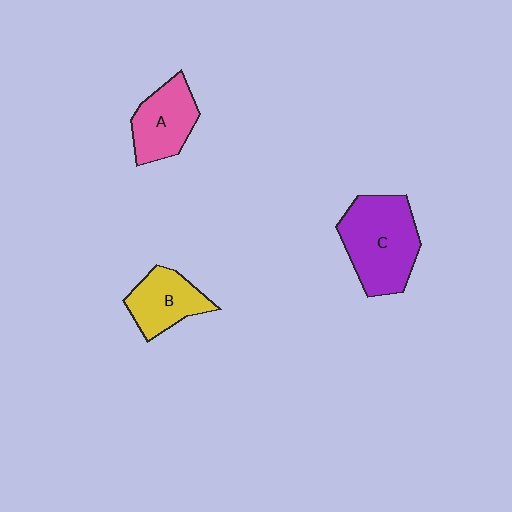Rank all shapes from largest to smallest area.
From largest to smallest: C (purple), A (pink), B (yellow).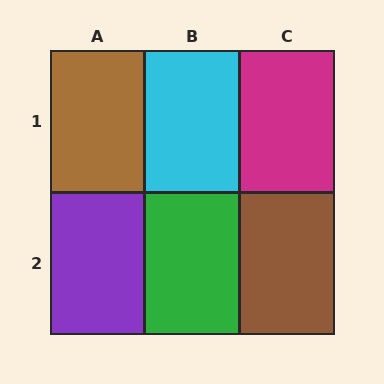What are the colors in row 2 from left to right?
Purple, green, brown.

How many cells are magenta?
1 cell is magenta.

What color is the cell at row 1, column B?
Cyan.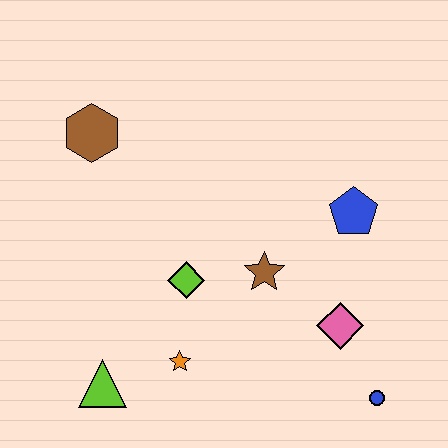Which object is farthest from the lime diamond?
The blue circle is farthest from the lime diamond.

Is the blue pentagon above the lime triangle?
Yes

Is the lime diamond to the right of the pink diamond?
No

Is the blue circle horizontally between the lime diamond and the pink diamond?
No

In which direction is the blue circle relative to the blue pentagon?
The blue circle is below the blue pentagon.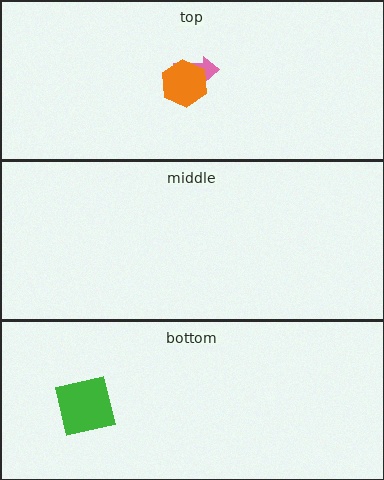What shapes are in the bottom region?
The green square.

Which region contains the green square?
The bottom region.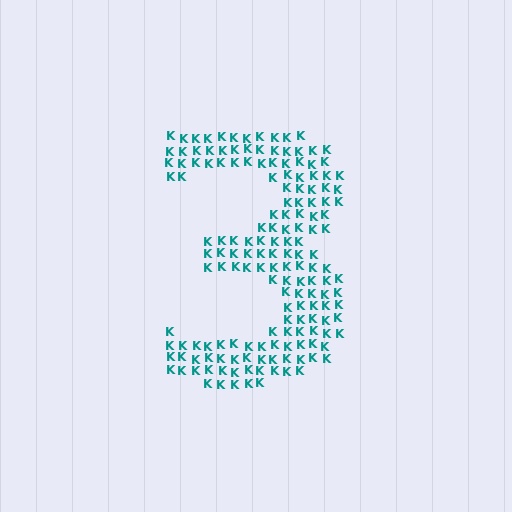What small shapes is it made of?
It is made of small letter K's.